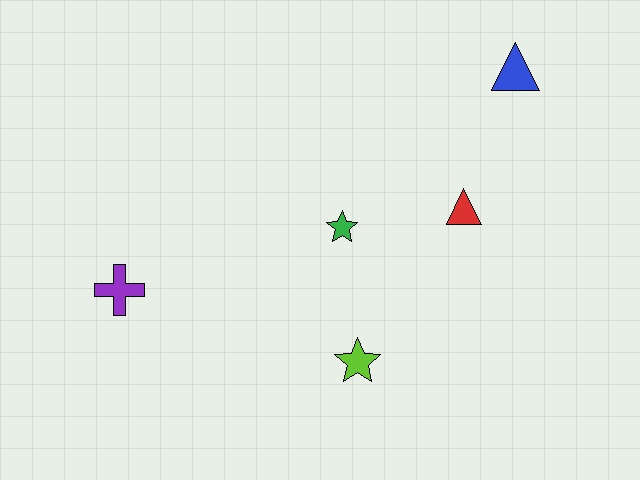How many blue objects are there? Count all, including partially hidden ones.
There is 1 blue object.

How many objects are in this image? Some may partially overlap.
There are 5 objects.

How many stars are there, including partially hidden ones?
There are 2 stars.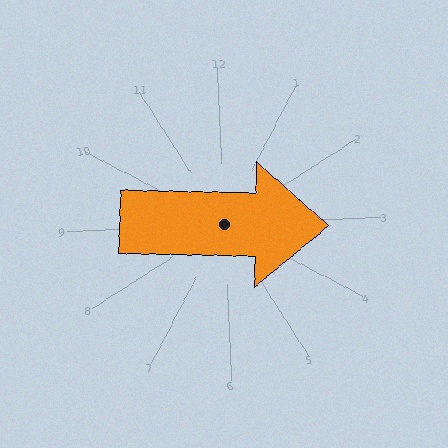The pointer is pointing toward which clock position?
Roughly 3 o'clock.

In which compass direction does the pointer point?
East.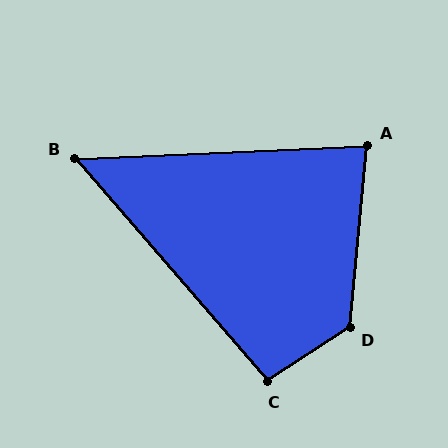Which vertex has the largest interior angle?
D, at approximately 128 degrees.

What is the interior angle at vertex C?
Approximately 98 degrees (obtuse).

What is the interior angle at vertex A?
Approximately 82 degrees (acute).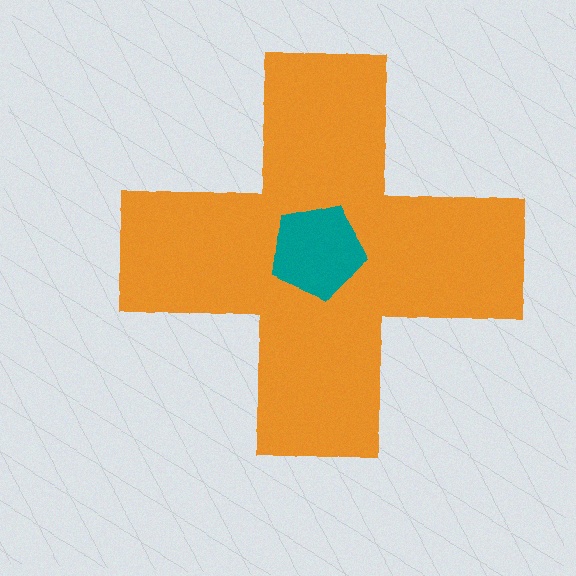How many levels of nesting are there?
2.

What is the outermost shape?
The orange cross.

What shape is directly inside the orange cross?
The teal pentagon.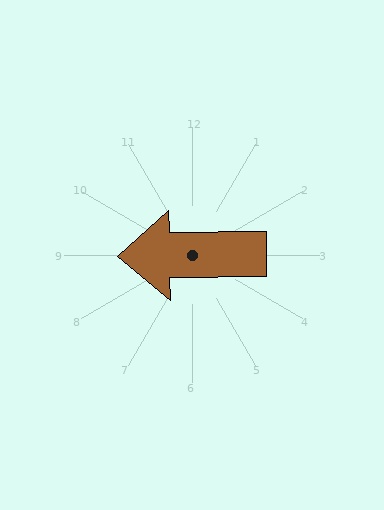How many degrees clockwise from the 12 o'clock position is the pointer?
Approximately 269 degrees.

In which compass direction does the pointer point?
West.